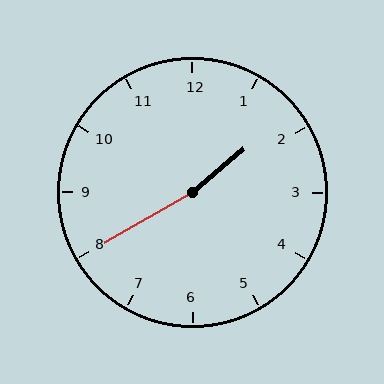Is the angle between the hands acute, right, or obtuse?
It is obtuse.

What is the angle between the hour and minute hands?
Approximately 170 degrees.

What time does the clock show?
1:40.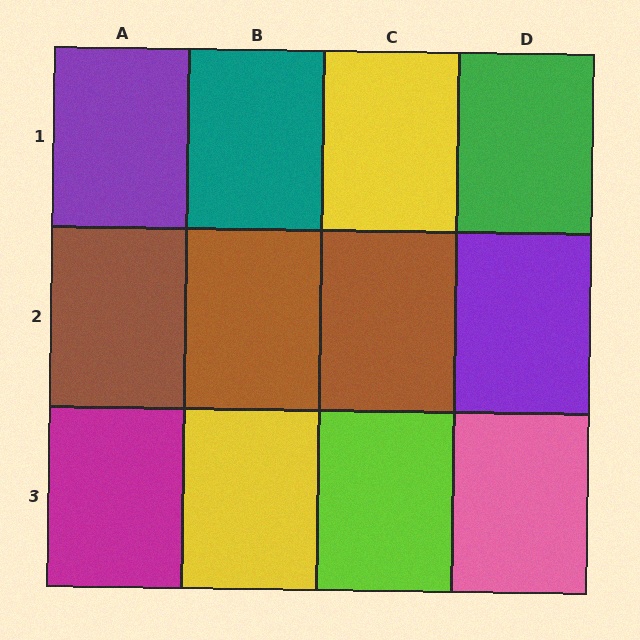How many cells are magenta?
1 cell is magenta.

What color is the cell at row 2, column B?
Brown.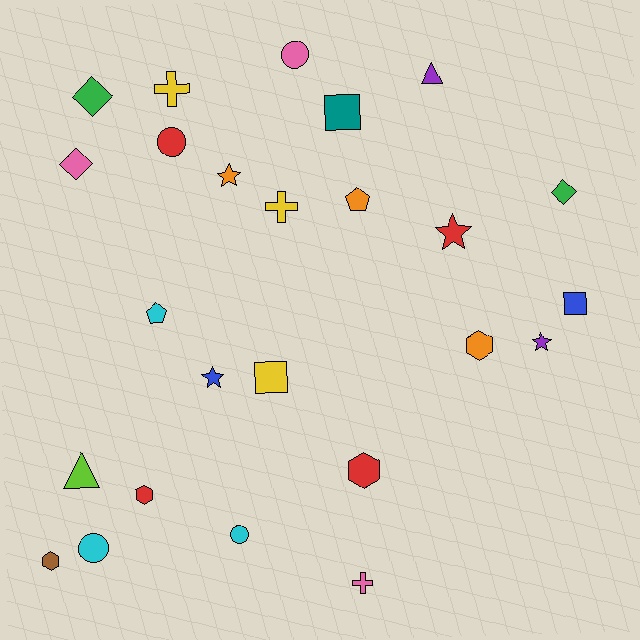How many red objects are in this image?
There are 4 red objects.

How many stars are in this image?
There are 4 stars.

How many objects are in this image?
There are 25 objects.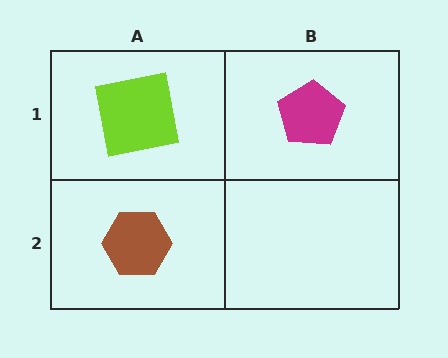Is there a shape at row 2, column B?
No, that cell is empty.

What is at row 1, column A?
A lime square.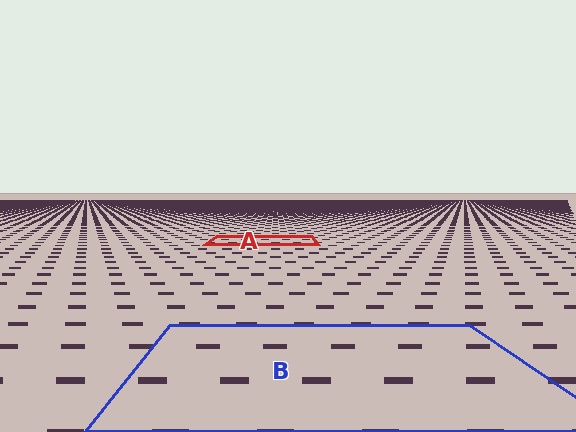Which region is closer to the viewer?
Region B is closer. The texture elements there are larger and more spread out.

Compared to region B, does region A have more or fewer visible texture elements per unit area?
Region A has more texture elements per unit area — they are packed more densely because it is farther away.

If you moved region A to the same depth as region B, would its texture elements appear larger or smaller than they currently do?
They would appear larger. At a closer depth, the same texture elements are projected at a bigger on-screen size.